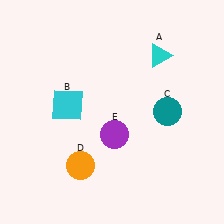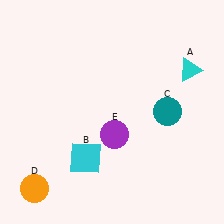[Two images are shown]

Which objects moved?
The objects that moved are: the cyan triangle (A), the cyan square (B), the orange circle (D).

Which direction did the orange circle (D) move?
The orange circle (D) moved left.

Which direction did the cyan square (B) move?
The cyan square (B) moved down.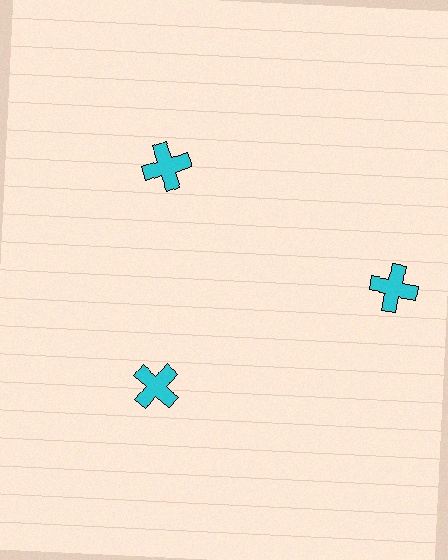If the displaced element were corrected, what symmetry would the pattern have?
It would have 3-fold rotational symmetry — the pattern would map onto itself every 120 degrees.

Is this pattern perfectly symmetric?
No. The 3 cyan crosses are arranged in a ring, but one element near the 3 o'clock position is pushed outward from the center, breaking the 3-fold rotational symmetry.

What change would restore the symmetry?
The symmetry would be restored by moving it inward, back onto the ring so that all 3 crosses sit at equal angles and equal distance from the center.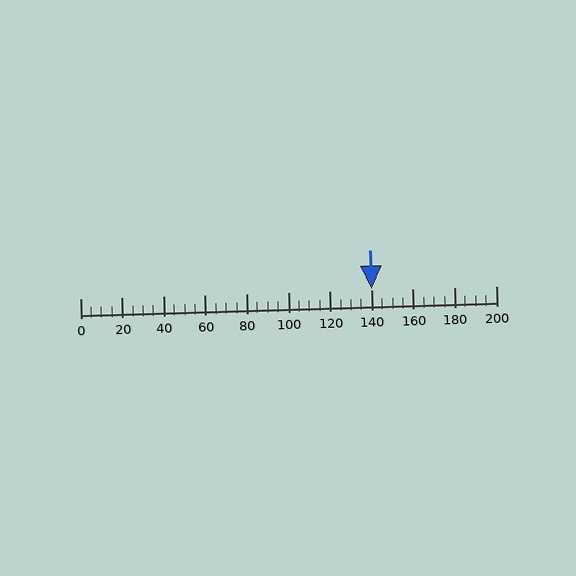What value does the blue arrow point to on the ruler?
The blue arrow points to approximately 140.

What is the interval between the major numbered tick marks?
The major tick marks are spaced 20 units apart.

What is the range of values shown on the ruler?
The ruler shows values from 0 to 200.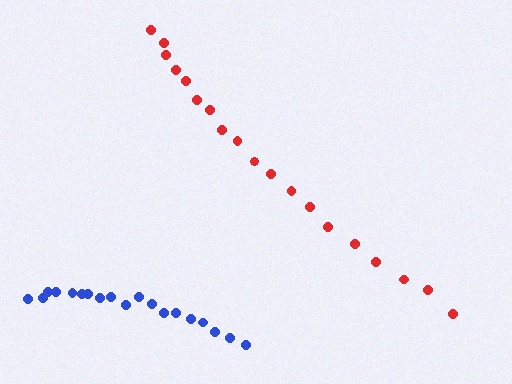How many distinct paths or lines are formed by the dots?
There are 2 distinct paths.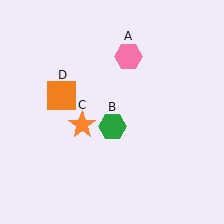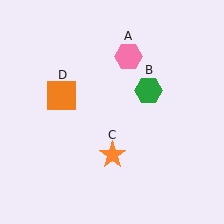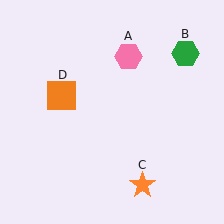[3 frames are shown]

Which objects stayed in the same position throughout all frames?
Pink hexagon (object A) and orange square (object D) remained stationary.